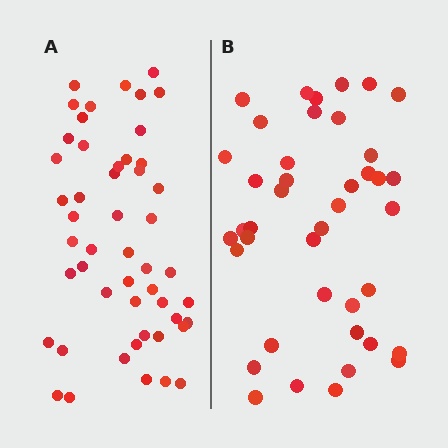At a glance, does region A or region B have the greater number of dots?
Region A (the left region) has more dots.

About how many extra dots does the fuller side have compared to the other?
Region A has roughly 8 or so more dots than region B.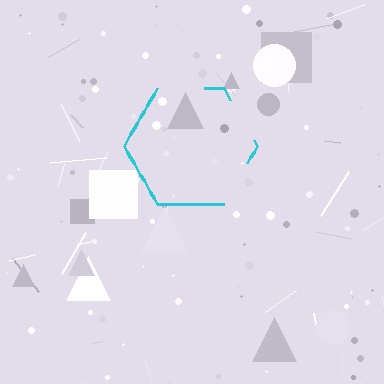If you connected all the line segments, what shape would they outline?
They would outline a hexagon.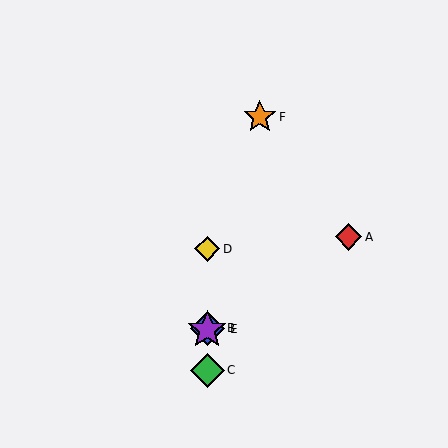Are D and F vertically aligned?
No, D is at x≈207 and F is at x≈260.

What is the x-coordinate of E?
Object E is at x≈207.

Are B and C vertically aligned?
Yes, both are at x≈207.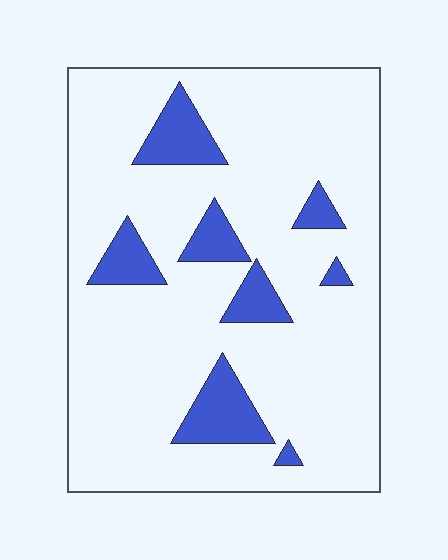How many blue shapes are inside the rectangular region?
8.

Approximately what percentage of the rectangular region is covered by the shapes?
Approximately 15%.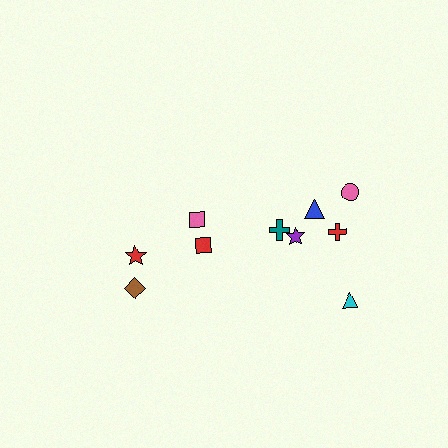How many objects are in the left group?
There are 4 objects.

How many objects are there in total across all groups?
There are 10 objects.